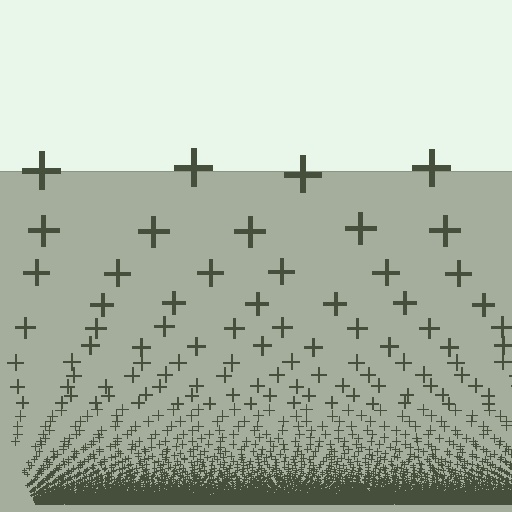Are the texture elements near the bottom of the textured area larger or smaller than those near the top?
Smaller. The gradient is inverted — elements near the bottom are smaller and denser.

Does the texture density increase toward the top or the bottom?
Density increases toward the bottom.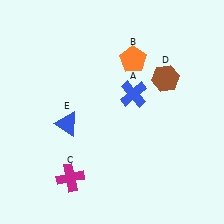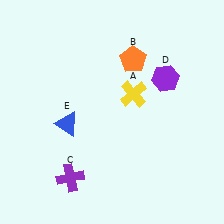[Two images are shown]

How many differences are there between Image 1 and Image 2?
There are 3 differences between the two images.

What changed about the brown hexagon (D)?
In Image 1, D is brown. In Image 2, it changed to purple.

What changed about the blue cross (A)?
In Image 1, A is blue. In Image 2, it changed to yellow.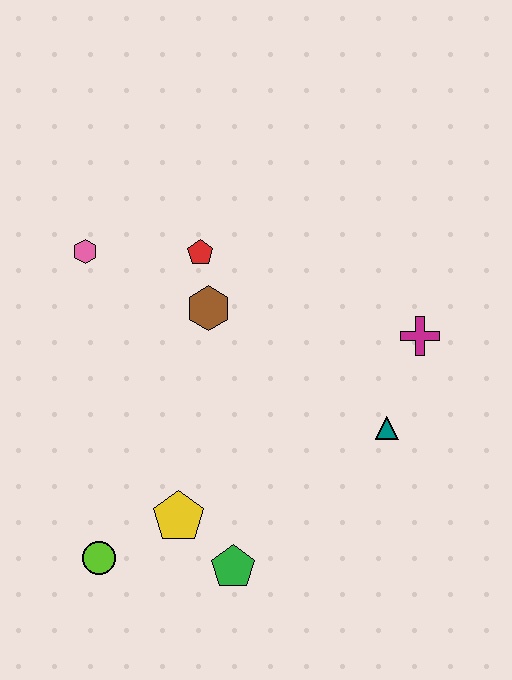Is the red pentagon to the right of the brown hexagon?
No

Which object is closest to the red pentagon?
The brown hexagon is closest to the red pentagon.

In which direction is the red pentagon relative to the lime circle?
The red pentagon is above the lime circle.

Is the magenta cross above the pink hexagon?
No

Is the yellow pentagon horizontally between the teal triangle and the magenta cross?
No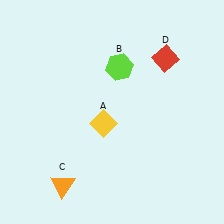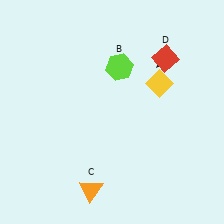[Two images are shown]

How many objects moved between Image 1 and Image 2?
2 objects moved between the two images.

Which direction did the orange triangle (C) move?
The orange triangle (C) moved right.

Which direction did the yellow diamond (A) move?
The yellow diamond (A) moved right.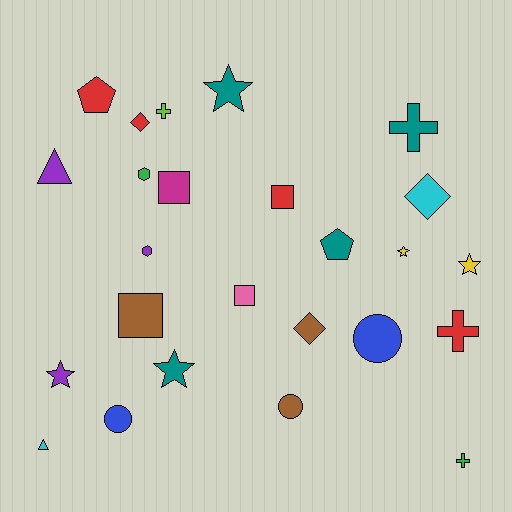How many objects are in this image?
There are 25 objects.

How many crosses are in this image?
There are 4 crosses.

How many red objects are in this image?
There are 4 red objects.